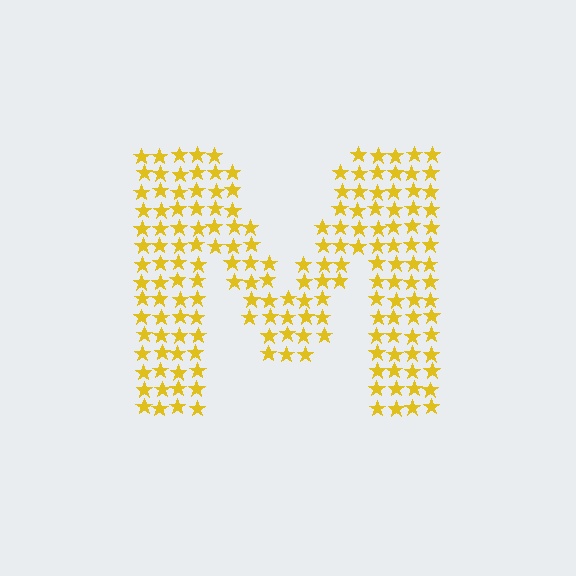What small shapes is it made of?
It is made of small stars.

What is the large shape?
The large shape is the letter M.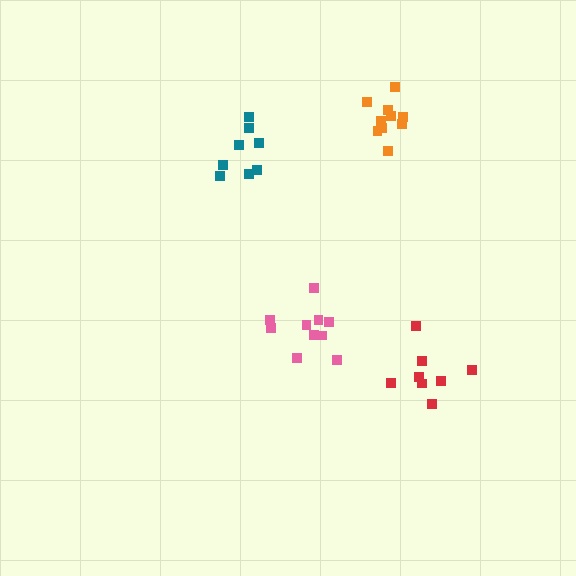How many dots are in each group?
Group 1: 10 dots, Group 2: 8 dots, Group 3: 8 dots, Group 4: 10 dots (36 total).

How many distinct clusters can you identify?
There are 4 distinct clusters.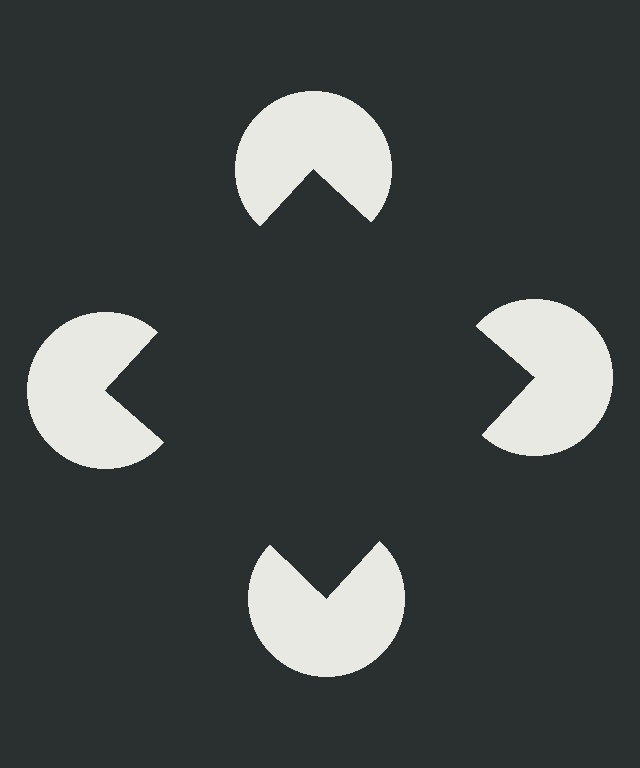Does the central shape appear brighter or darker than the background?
It typically appears slightly darker than the background, even though no actual brightness change is drawn.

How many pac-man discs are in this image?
There are 4 — one at each vertex of the illusory square.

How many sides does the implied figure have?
4 sides.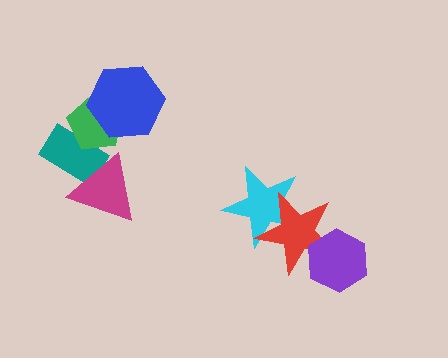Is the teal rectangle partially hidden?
Yes, it is partially covered by another shape.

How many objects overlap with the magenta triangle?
1 object overlaps with the magenta triangle.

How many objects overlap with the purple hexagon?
1 object overlaps with the purple hexagon.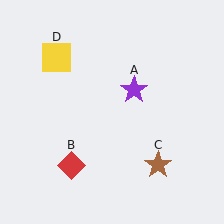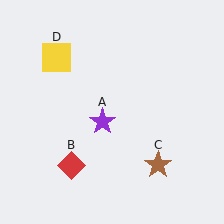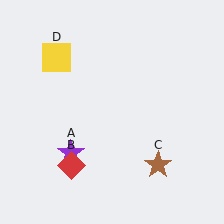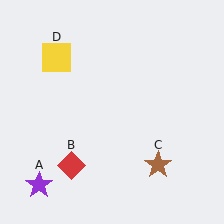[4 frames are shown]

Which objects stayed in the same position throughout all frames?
Red diamond (object B) and brown star (object C) and yellow square (object D) remained stationary.